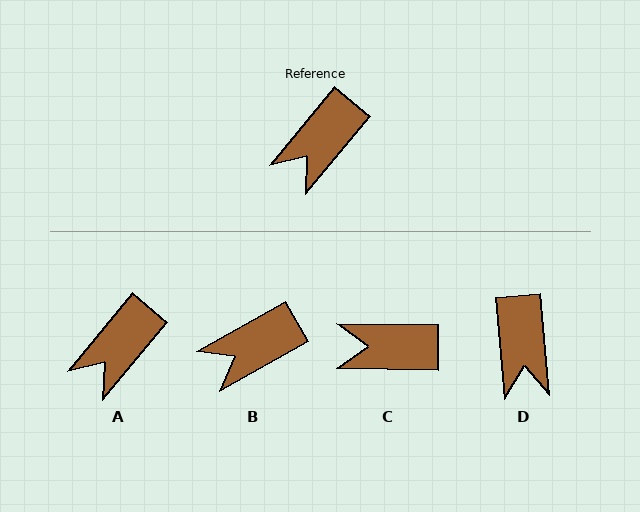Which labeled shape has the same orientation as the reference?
A.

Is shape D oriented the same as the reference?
No, it is off by about 45 degrees.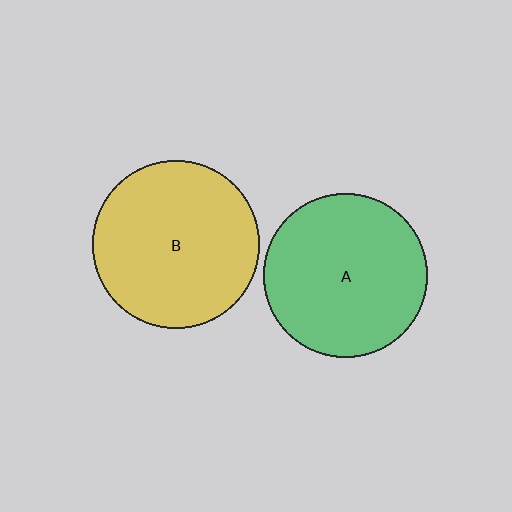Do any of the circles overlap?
No, none of the circles overlap.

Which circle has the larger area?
Circle B (yellow).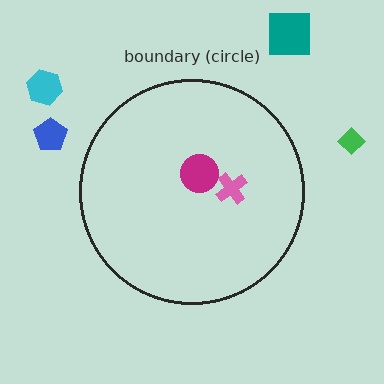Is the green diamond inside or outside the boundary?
Outside.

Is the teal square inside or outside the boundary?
Outside.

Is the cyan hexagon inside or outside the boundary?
Outside.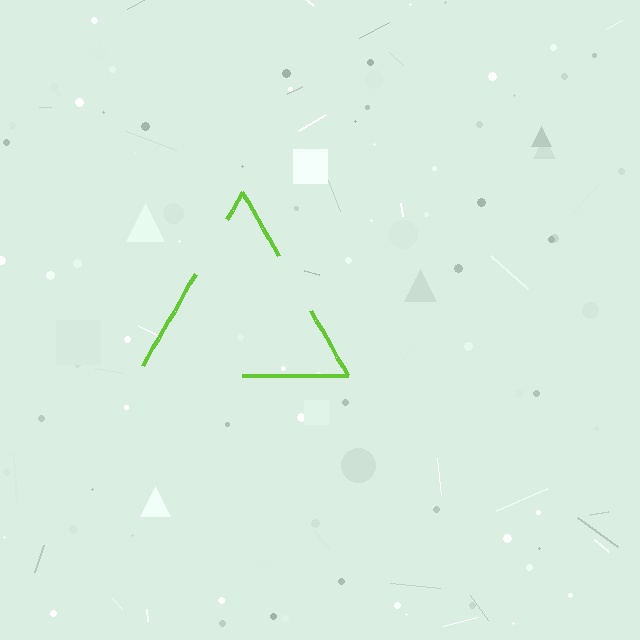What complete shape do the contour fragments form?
The contour fragments form a triangle.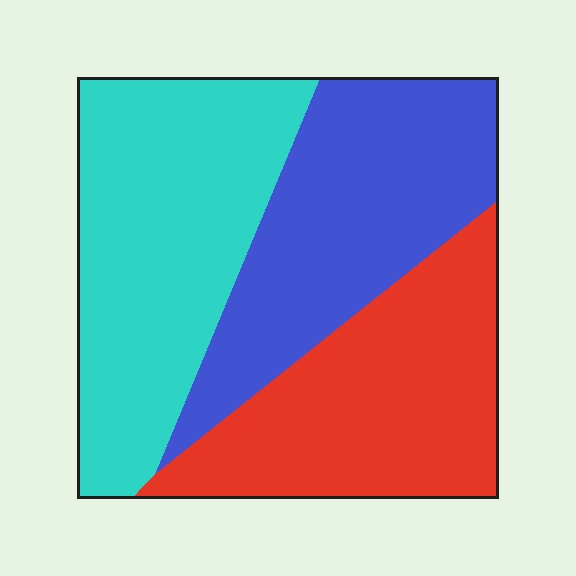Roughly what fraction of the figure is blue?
Blue takes up between a sixth and a third of the figure.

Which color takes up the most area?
Cyan, at roughly 35%.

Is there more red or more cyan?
Cyan.